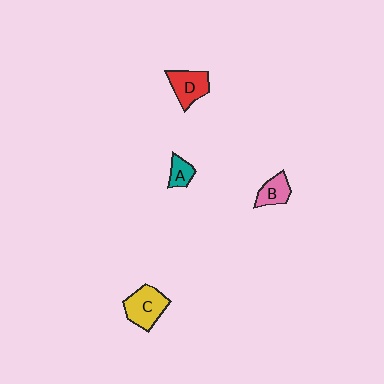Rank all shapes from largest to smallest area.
From largest to smallest: C (yellow), D (red), B (pink), A (teal).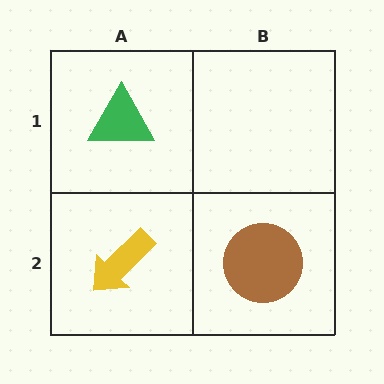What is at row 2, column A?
A yellow arrow.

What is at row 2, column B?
A brown circle.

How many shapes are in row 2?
2 shapes.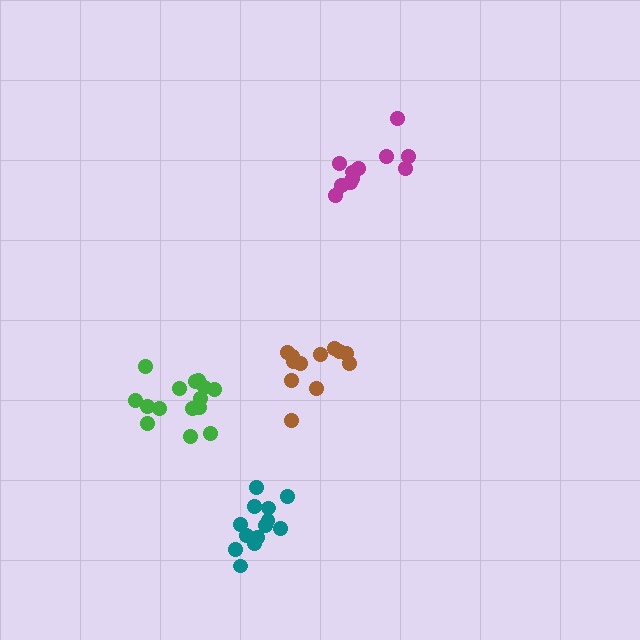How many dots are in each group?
Group 1: 13 dots, Group 2: 12 dots, Group 3: 15 dots, Group 4: 11 dots (51 total).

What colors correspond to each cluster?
The clusters are colored: teal, brown, green, magenta.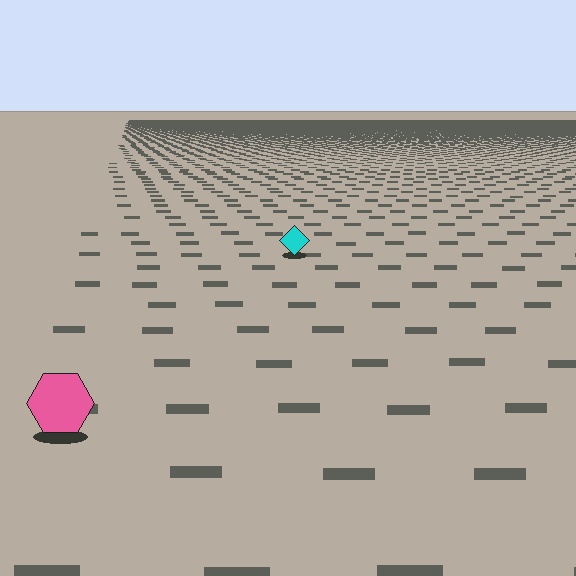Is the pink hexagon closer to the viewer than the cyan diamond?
Yes. The pink hexagon is closer — you can tell from the texture gradient: the ground texture is coarser near it.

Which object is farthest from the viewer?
The cyan diamond is farthest from the viewer. It appears smaller and the ground texture around it is denser.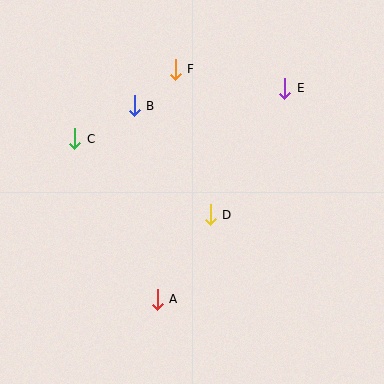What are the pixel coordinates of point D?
Point D is at (210, 215).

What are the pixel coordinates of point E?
Point E is at (285, 88).